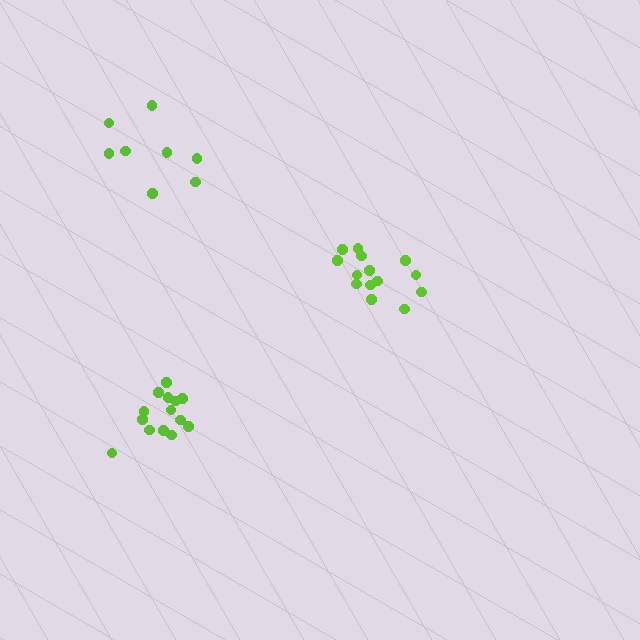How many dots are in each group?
Group 1: 14 dots, Group 2: 14 dots, Group 3: 8 dots (36 total).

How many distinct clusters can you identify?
There are 3 distinct clusters.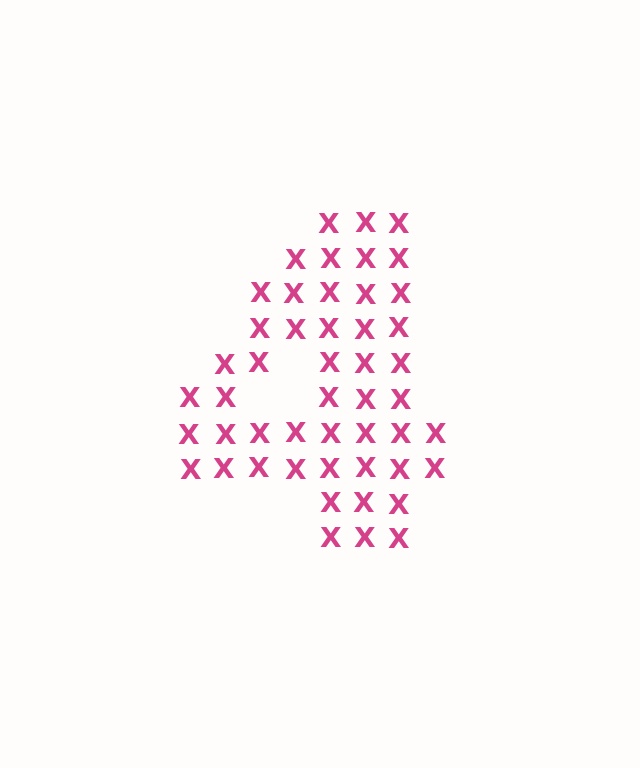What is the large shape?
The large shape is the digit 4.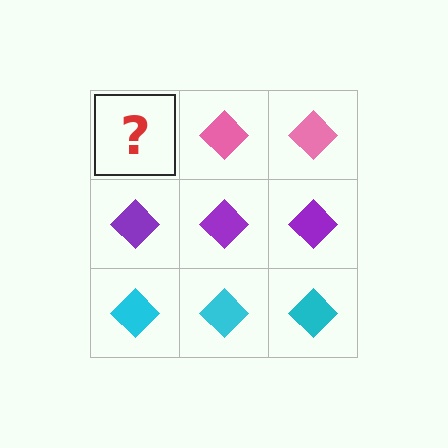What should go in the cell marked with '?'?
The missing cell should contain a pink diamond.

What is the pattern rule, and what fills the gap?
The rule is that each row has a consistent color. The gap should be filled with a pink diamond.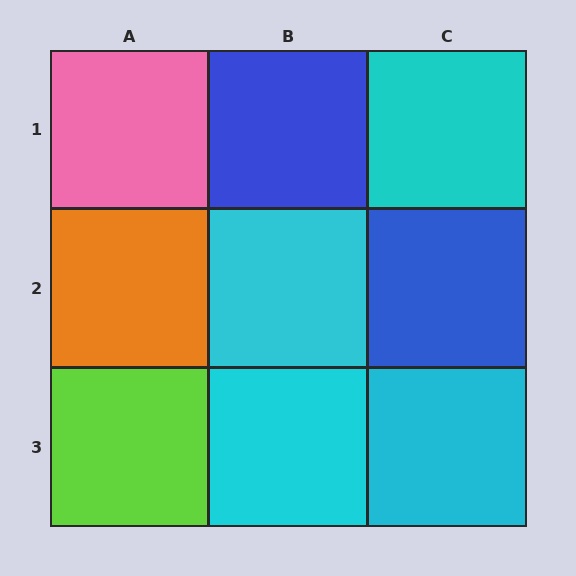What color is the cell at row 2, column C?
Blue.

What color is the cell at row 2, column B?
Cyan.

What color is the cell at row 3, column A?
Lime.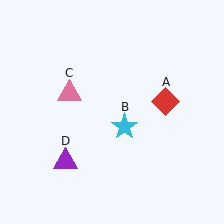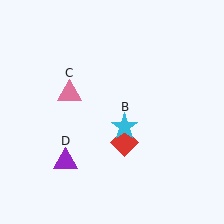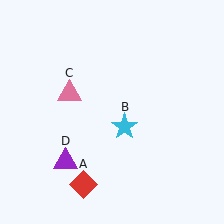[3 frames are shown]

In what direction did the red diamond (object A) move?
The red diamond (object A) moved down and to the left.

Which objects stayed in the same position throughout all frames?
Cyan star (object B) and pink triangle (object C) and purple triangle (object D) remained stationary.